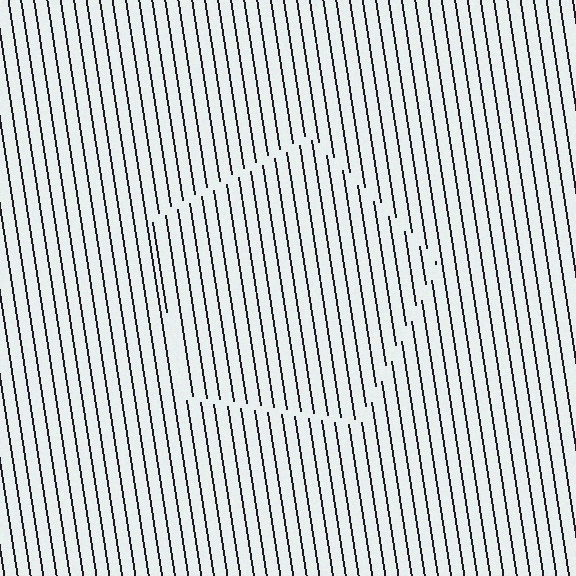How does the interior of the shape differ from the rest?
The interior of the shape contains the same grating, shifted by half a period — the contour is defined by the phase discontinuity where line-ends from the inner and outer gratings abut.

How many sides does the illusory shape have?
5 sides — the line-ends trace a pentagon.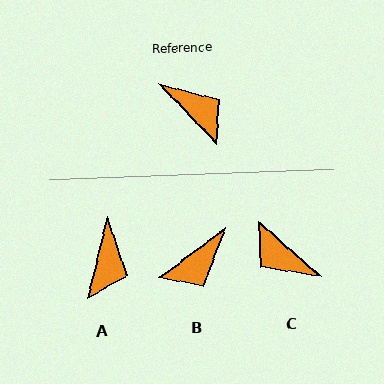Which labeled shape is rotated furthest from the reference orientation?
C, about 176 degrees away.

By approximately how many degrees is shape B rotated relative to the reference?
Approximately 97 degrees clockwise.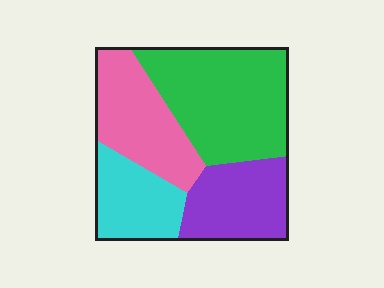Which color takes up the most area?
Green, at roughly 35%.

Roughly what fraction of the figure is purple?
Purple covers around 20% of the figure.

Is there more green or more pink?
Green.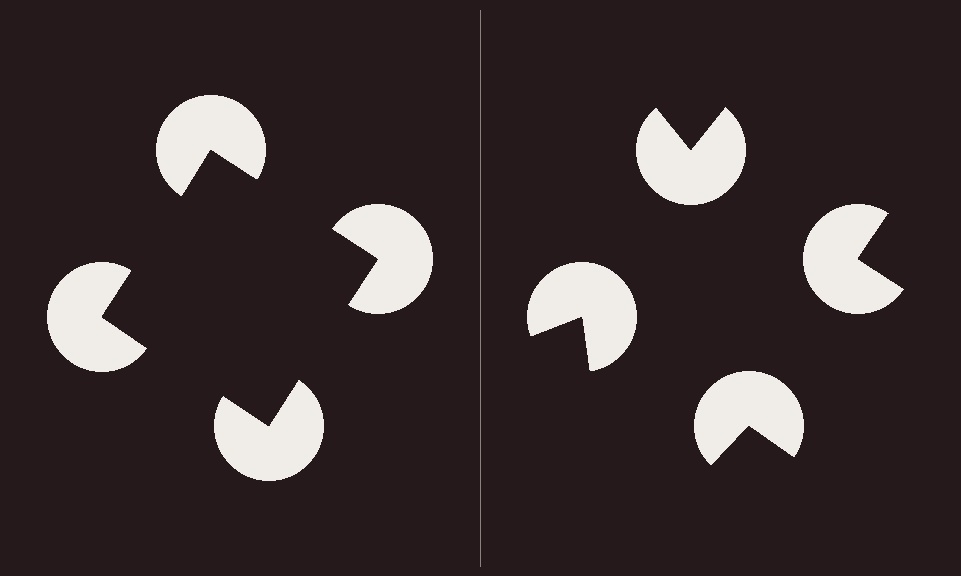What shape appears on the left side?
An illusory square.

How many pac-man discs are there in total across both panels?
8 — 4 on each side.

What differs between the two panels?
The pac-man discs are positioned identically on both sides; only the wedge orientations differ. On the left they align to a square; on the right they are misaligned.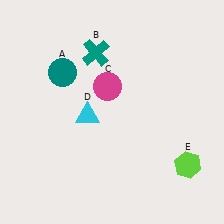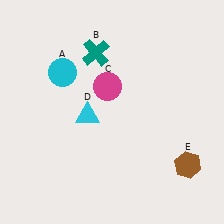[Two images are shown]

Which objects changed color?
A changed from teal to cyan. E changed from lime to brown.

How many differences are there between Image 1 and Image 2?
There are 2 differences between the two images.